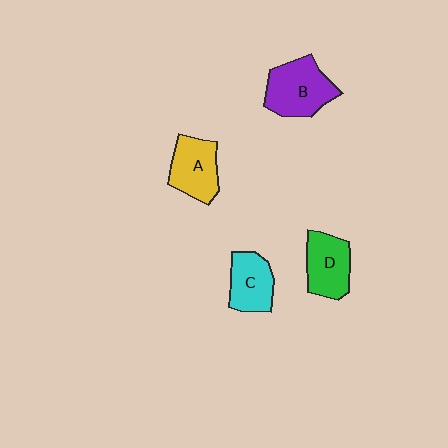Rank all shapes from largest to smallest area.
From largest to smallest: B (purple), A (yellow), D (green), C (cyan).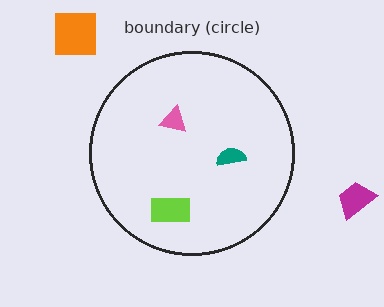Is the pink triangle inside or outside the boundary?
Inside.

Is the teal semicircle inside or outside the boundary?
Inside.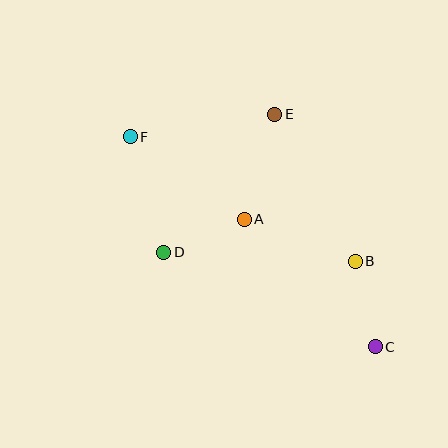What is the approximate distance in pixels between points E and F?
The distance between E and F is approximately 146 pixels.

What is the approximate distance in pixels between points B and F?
The distance between B and F is approximately 257 pixels.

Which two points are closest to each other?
Points A and D are closest to each other.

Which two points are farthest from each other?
Points C and F are farthest from each other.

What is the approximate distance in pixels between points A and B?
The distance between A and B is approximately 119 pixels.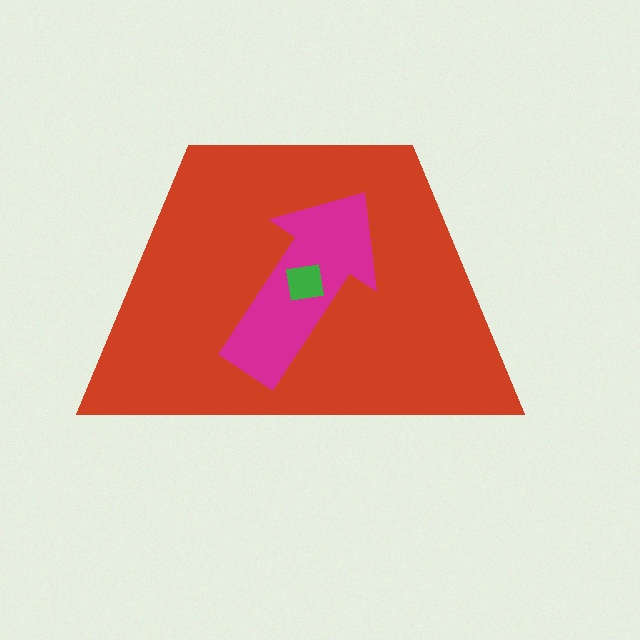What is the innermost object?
The green square.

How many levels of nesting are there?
3.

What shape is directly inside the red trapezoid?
The magenta arrow.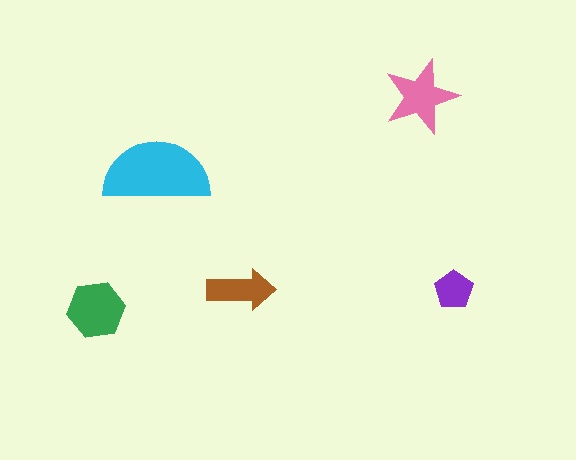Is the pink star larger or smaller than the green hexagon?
Smaller.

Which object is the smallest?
The purple pentagon.